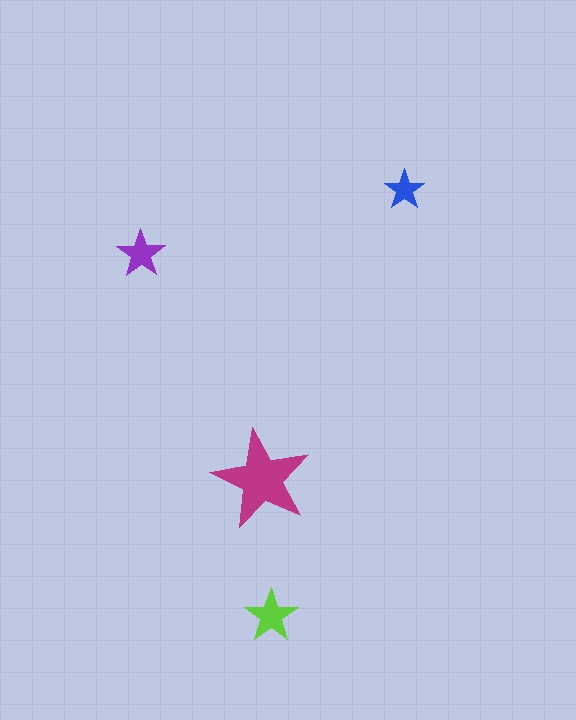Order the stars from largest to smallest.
the magenta one, the lime one, the purple one, the blue one.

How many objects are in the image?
There are 4 objects in the image.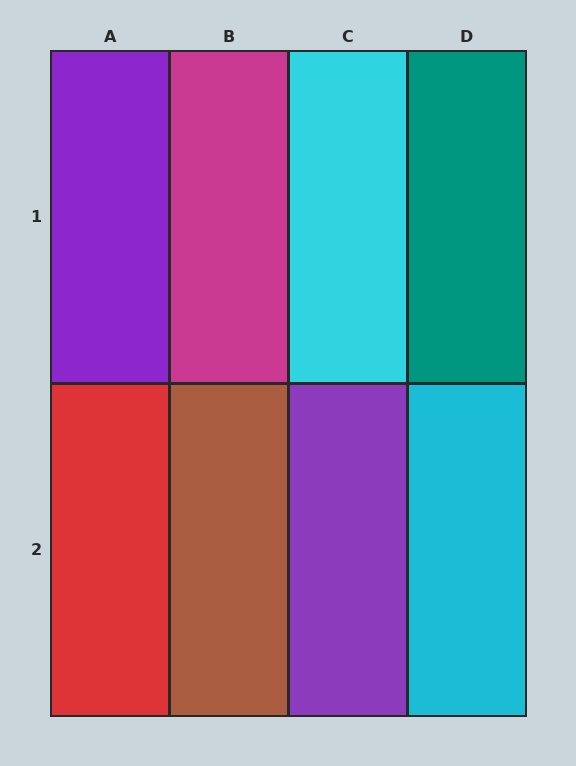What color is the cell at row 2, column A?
Red.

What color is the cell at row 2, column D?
Cyan.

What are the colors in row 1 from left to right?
Purple, magenta, cyan, teal.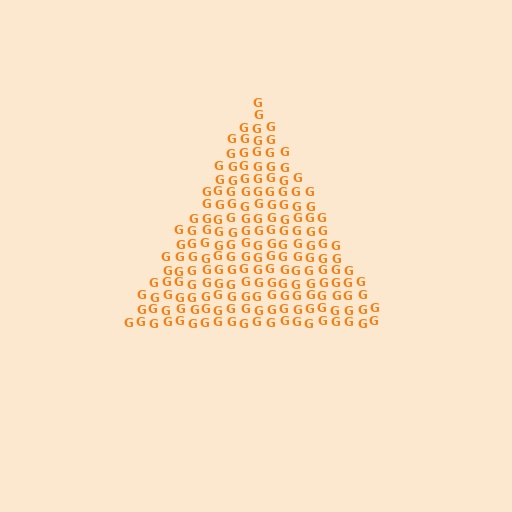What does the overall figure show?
The overall figure shows a triangle.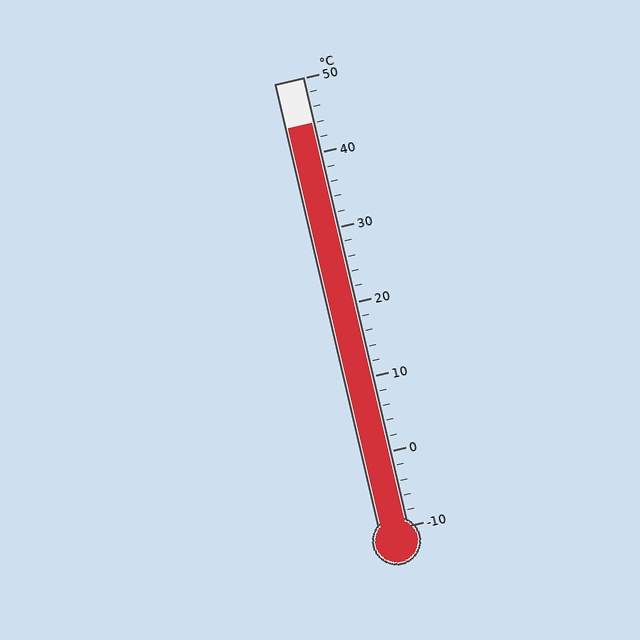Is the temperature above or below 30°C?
The temperature is above 30°C.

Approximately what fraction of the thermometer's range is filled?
The thermometer is filled to approximately 90% of its range.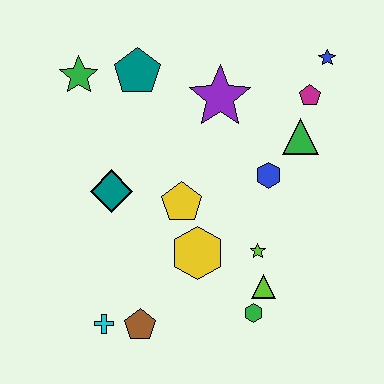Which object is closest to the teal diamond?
The yellow pentagon is closest to the teal diamond.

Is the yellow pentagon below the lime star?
No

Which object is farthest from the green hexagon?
The green star is farthest from the green hexagon.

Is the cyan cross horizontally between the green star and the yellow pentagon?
Yes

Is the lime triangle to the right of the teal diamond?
Yes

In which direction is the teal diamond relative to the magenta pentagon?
The teal diamond is to the left of the magenta pentagon.